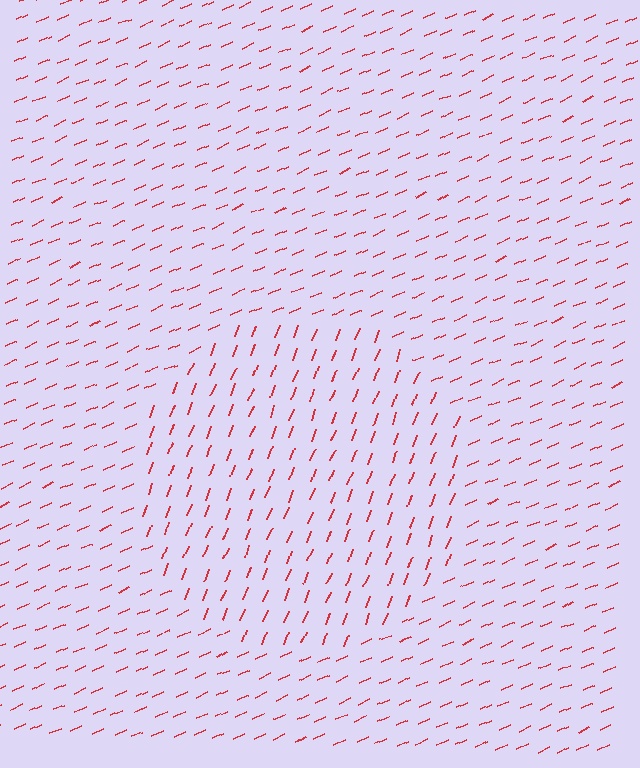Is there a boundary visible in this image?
Yes, there is a texture boundary formed by a change in line orientation.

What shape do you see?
I see a circle.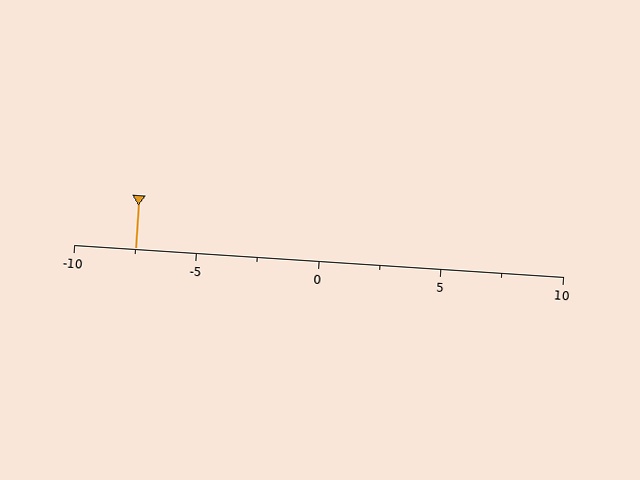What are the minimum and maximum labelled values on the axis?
The axis runs from -10 to 10.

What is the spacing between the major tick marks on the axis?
The major ticks are spaced 5 apart.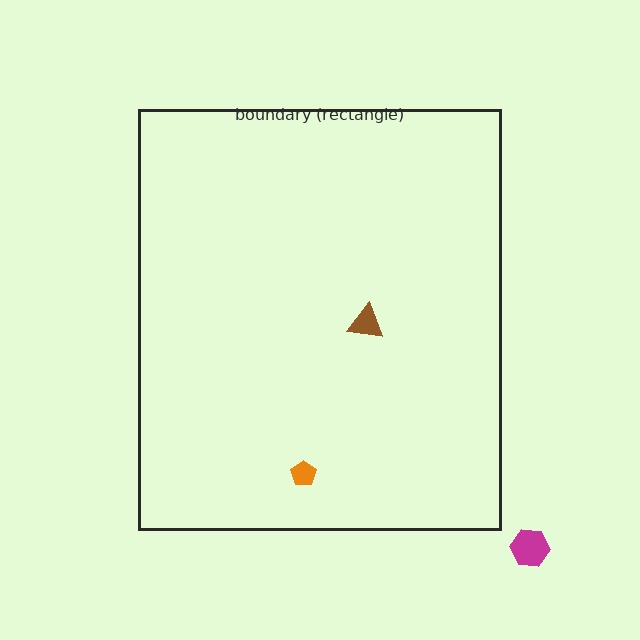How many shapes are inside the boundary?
2 inside, 1 outside.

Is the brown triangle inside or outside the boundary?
Inside.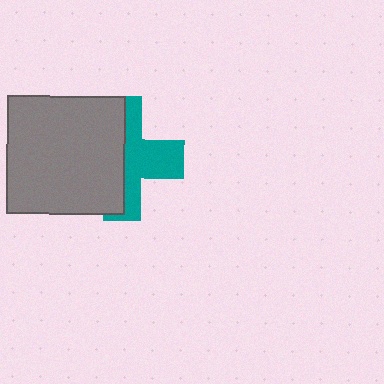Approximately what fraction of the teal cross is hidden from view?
Roughly 53% of the teal cross is hidden behind the gray square.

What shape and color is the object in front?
The object in front is a gray square.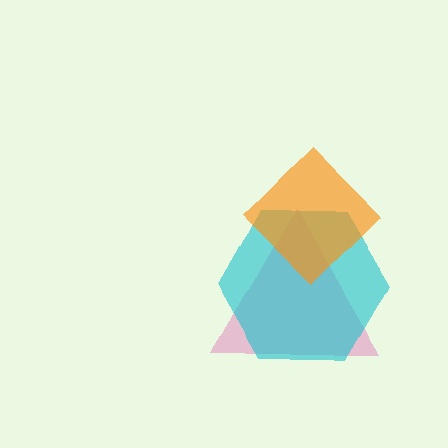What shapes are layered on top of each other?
The layered shapes are: a pink triangle, a cyan hexagon, an orange diamond.